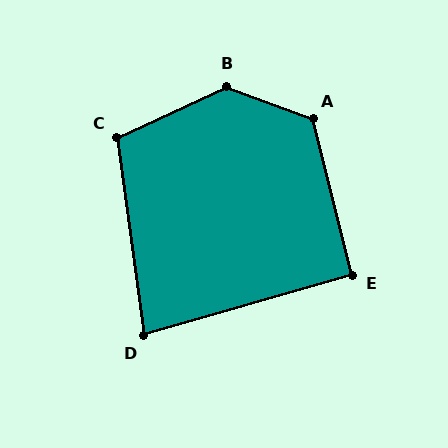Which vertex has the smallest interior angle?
D, at approximately 82 degrees.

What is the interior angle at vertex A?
Approximately 125 degrees (obtuse).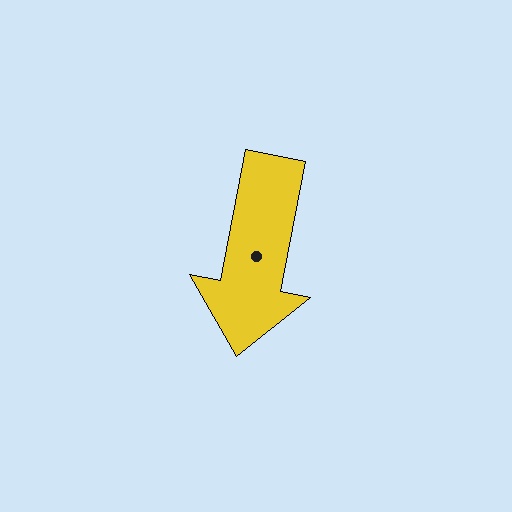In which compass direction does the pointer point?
South.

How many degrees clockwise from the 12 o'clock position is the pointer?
Approximately 191 degrees.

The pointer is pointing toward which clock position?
Roughly 6 o'clock.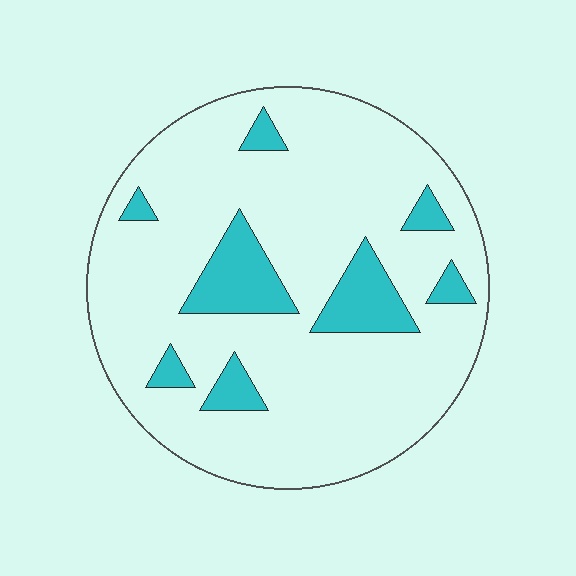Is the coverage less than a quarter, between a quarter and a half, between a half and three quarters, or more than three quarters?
Less than a quarter.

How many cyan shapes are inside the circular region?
8.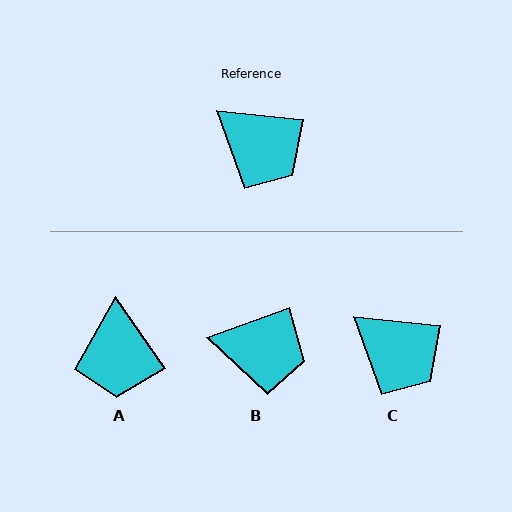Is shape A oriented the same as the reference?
No, it is off by about 49 degrees.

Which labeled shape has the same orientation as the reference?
C.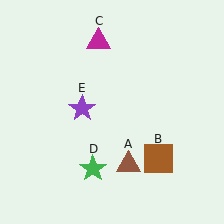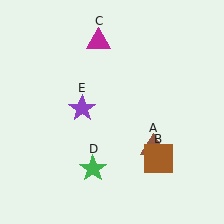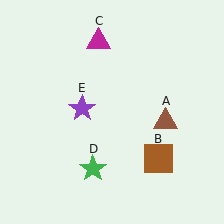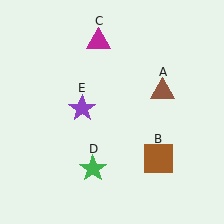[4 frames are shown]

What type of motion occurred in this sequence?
The brown triangle (object A) rotated counterclockwise around the center of the scene.